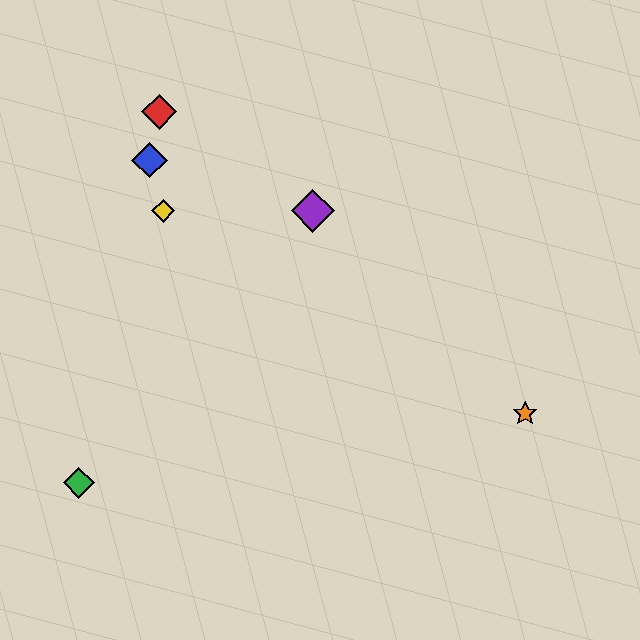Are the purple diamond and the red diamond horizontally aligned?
No, the purple diamond is at y≈211 and the red diamond is at y≈112.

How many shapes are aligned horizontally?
2 shapes (the yellow diamond, the purple diamond) are aligned horizontally.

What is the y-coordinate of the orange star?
The orange star is at y≈414.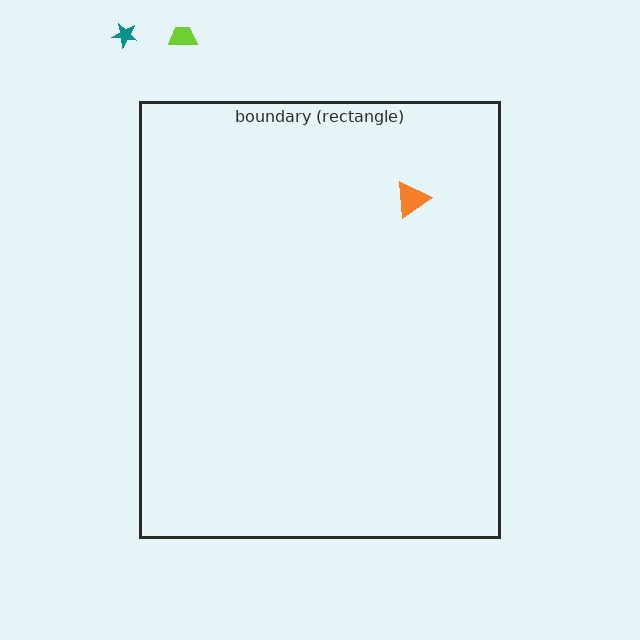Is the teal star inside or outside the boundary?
Outside.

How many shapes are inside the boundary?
1 inside, 2 outside.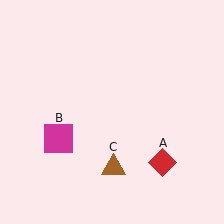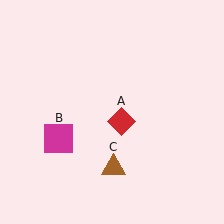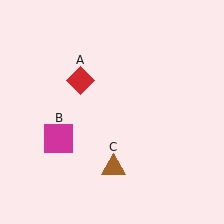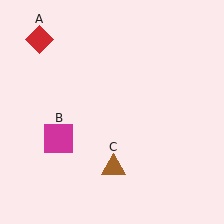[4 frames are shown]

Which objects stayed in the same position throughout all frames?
Magenta square (object B) and brown triangle (object C) remained stationary.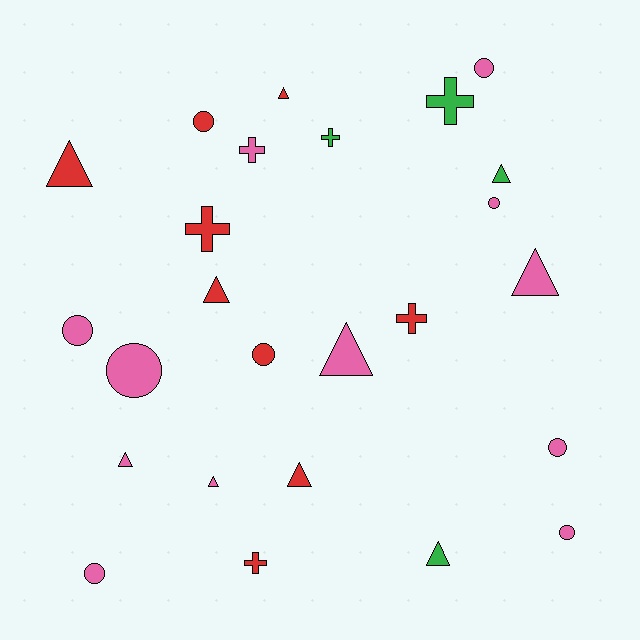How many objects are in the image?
There are 25 objects.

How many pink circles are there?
There are 7 pink circles.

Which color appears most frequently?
Pink, with 12 objects.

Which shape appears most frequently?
Triangle, with 10 objects.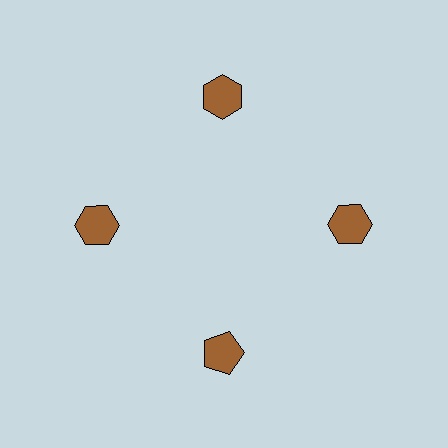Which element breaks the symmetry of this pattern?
The brown pentagon at roughly the 6 o'clock position breaks the symmetry. All other shapes are brown hexagons.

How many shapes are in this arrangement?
There are 4 shapes arranged in a ring pattern.